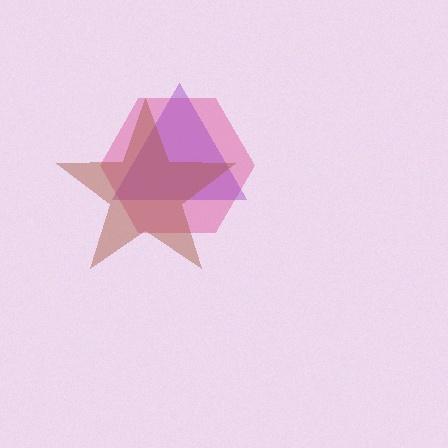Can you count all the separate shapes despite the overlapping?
Yes, there are 3 separate shapes.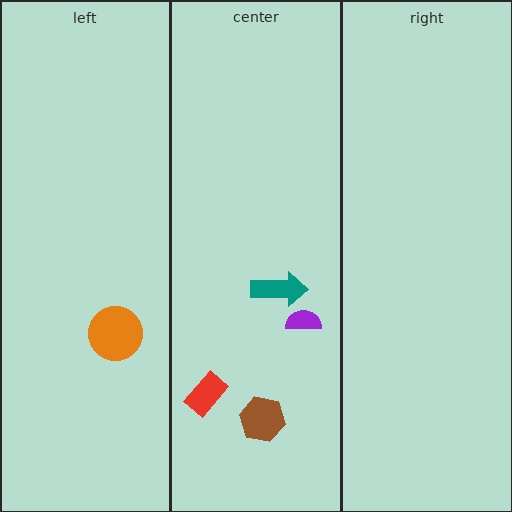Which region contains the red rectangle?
The center region.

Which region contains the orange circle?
The left region.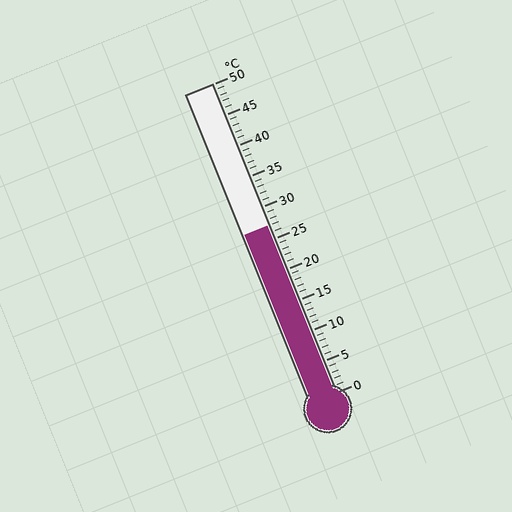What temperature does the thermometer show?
The thermometer shows approximately 27°C.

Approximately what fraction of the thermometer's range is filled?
The thermometer is filled to approximately 55% of its range.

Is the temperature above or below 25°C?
The temperature is above 25°C.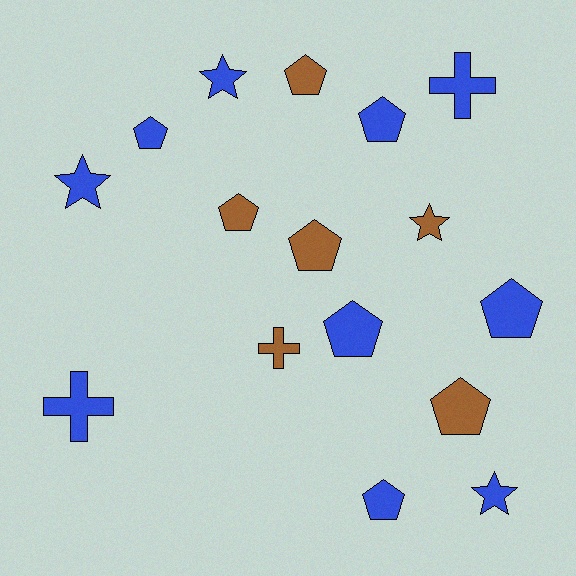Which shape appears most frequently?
Pentagon, with 9 objects.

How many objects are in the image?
There are 16 objects.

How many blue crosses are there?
There are 2 blue crosses.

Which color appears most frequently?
Blue, with 10 objects.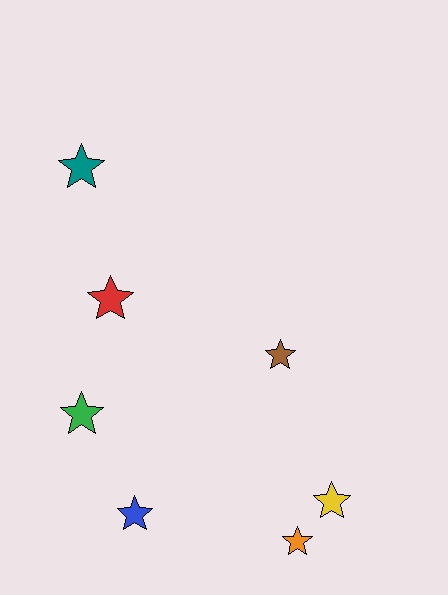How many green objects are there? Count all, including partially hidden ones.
There is 1 green object.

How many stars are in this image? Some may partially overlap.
There are 7 stars.